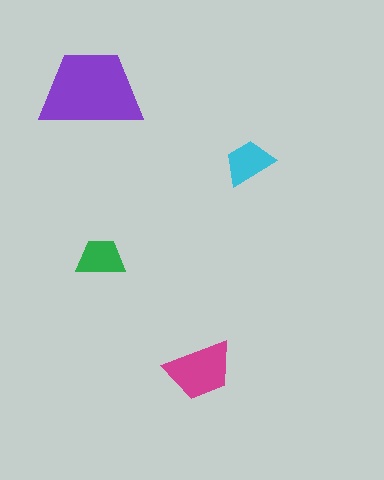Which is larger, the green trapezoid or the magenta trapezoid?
The magenta one.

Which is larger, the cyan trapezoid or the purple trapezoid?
The purple one.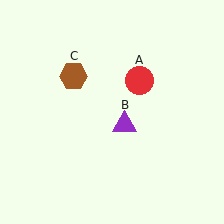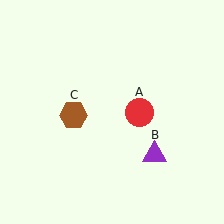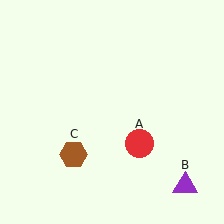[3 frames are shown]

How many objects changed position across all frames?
3 objects changed position: red circle (object A), purple triangle (object B), brown hexagon (object C).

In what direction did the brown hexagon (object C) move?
The brown hexagon (object C) moved down.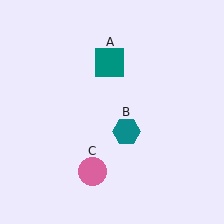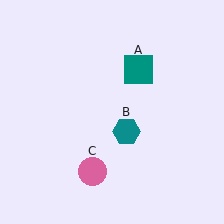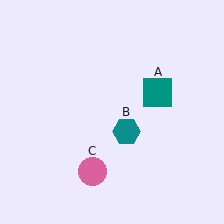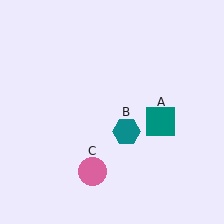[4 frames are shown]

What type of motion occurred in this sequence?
The teal square (object A) rotated clockwise around the center of the scene.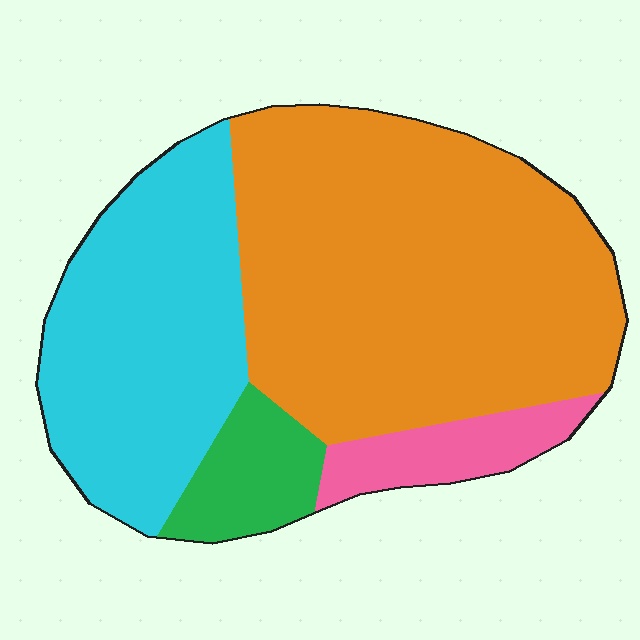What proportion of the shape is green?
Green covers roughly 10% of the shape.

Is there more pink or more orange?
Orange.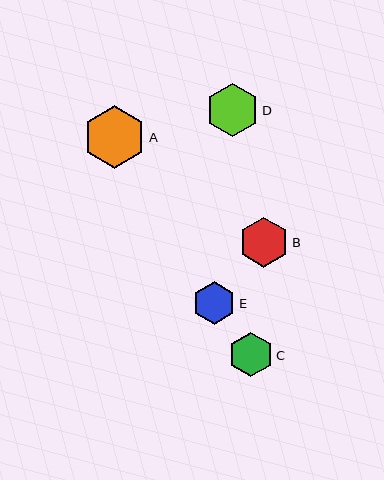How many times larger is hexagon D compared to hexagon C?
Hexagon D is approximately 1.2 times the size of hexagon C.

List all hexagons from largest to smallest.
From largest to smallest: A, D, B, C, E.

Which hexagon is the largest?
Hexagon A is the largest with a size of approximately 63 pixels.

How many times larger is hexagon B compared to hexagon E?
Hexagon B is approximately 1.2 times the size of hexagon E.